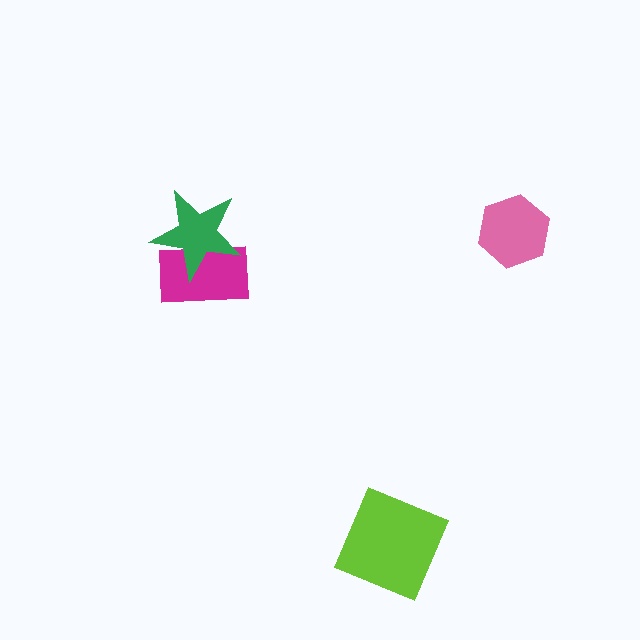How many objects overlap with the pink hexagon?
0 objects overlap with the pink hexagon.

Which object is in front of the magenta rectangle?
The green star is in front of the magenta rectangle.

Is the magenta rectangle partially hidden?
Yes, it is partially covered by another shape.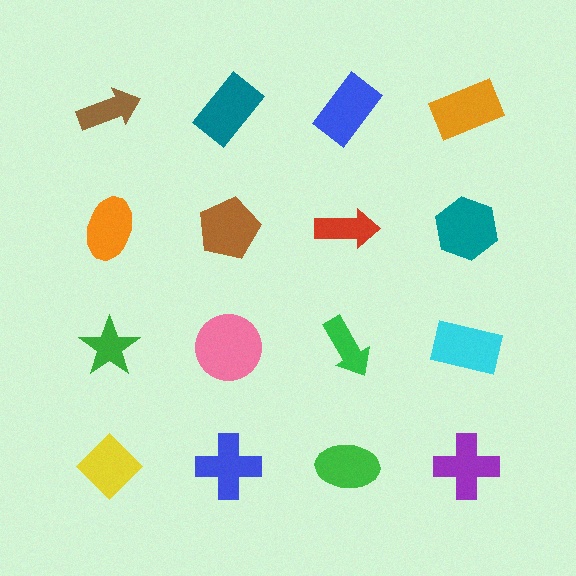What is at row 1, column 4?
An orange rectangle.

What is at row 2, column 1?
An orange ellipse.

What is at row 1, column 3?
A blue rectangle.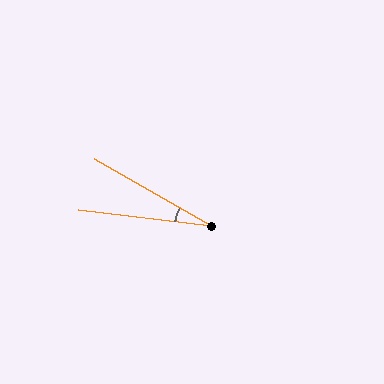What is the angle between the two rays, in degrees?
Approximately 23 degrees.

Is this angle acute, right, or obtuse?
It is acute.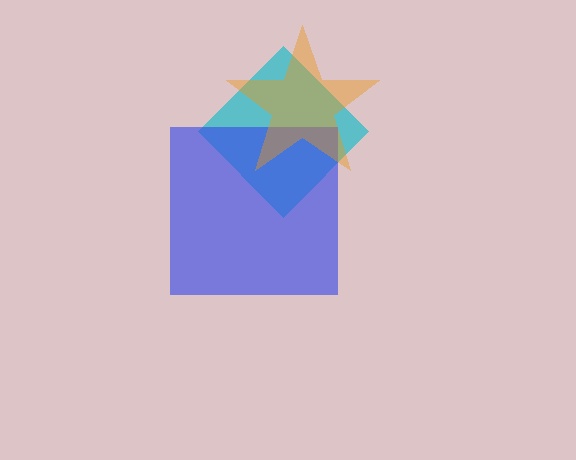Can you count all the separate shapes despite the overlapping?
Yes, there are 3 separate shapes.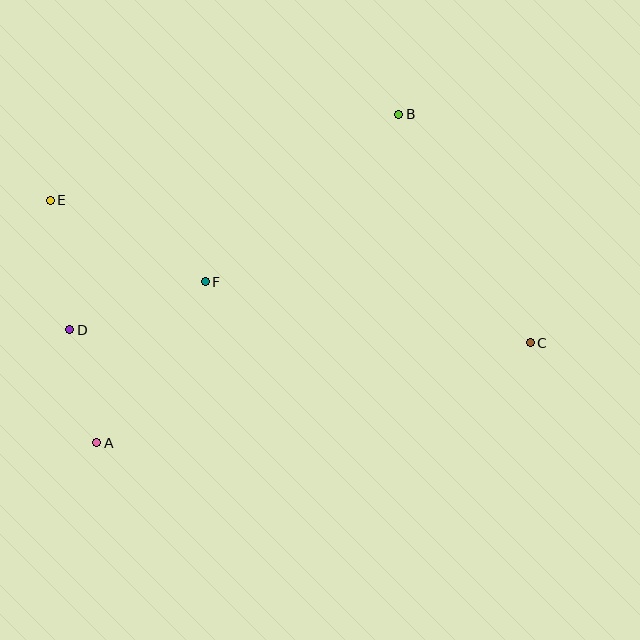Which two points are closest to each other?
Points A and D are closest to each other.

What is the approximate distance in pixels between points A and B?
The distance between A and B is approximately 446 pixels.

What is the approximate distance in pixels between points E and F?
The distance between E and F is approximately 175 pixels.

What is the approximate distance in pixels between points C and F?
The distance between C and F is approximately 331 pixels.